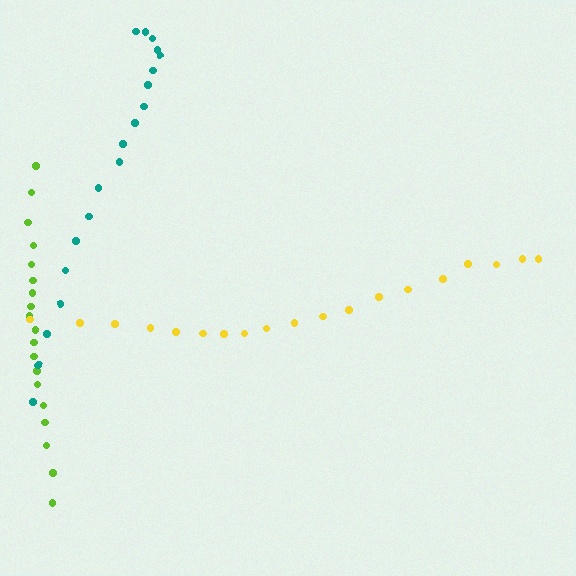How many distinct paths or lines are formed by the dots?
There are 3 distinct paths.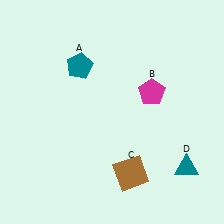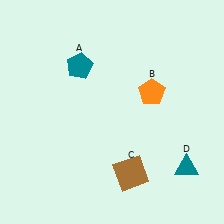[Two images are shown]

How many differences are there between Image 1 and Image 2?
There is 1 difference between the two images.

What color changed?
The pentagon (B) changed from magenta in Image 1 to orange in Image 2.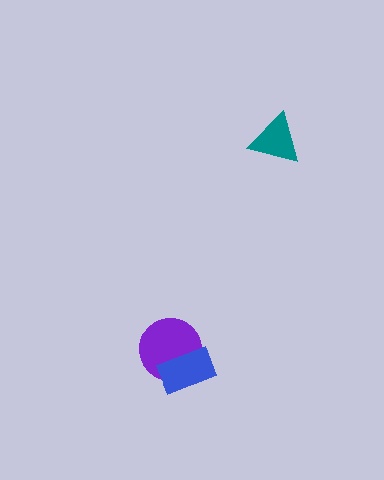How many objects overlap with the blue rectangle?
1 object overlaps with the blue rectangle.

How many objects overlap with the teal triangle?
0 objects overlap with the teal triangle.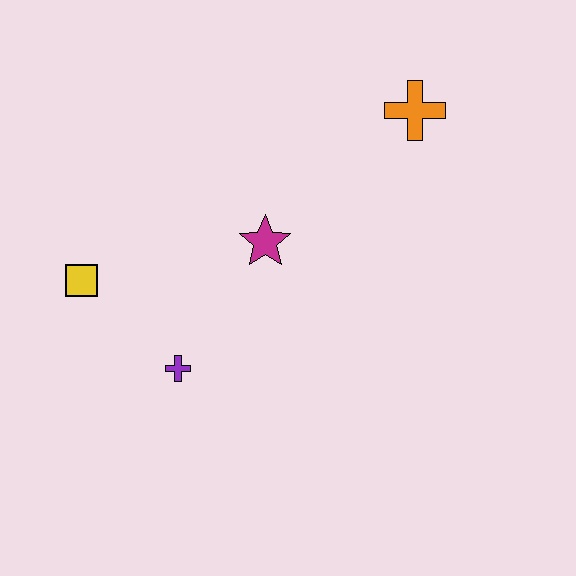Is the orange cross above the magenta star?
Yes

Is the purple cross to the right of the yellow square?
Yes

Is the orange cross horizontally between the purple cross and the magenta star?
No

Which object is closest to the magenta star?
The purple cross is closest to the magenta star.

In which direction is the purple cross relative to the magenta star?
The purple cross is below the magenta star.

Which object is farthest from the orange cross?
The yellow square is farthest from the orange cross.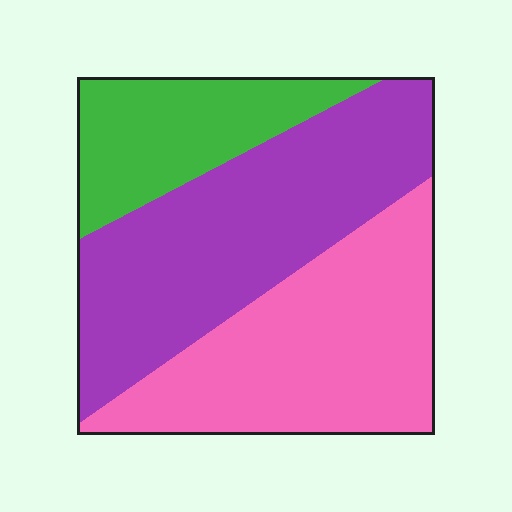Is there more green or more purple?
Purple.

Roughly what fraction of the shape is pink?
Pink covers 38% of the shape.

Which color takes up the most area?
Purple, at roughly 40%.